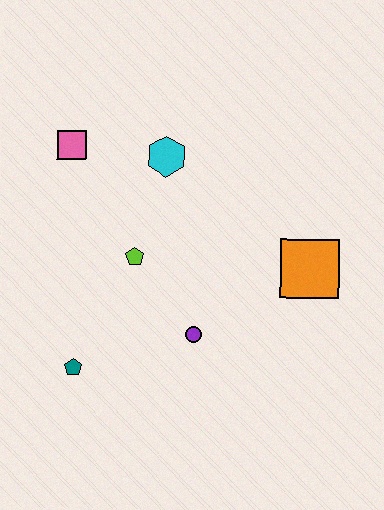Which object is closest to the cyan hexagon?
The pink square is closest to the cyan hexagon.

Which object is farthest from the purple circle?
The pink square is farthest from the purple circle.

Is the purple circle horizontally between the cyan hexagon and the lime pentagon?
No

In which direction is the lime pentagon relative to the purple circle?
The lime pentagon is above the purple circle.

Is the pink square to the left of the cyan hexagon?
Yes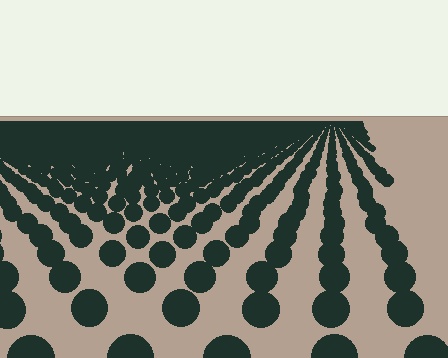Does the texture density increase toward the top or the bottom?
Density increases toward the top.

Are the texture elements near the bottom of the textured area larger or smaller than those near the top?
Larger. Near the bottom, elements are closer to the viewer and appear at a bigger on-screen size.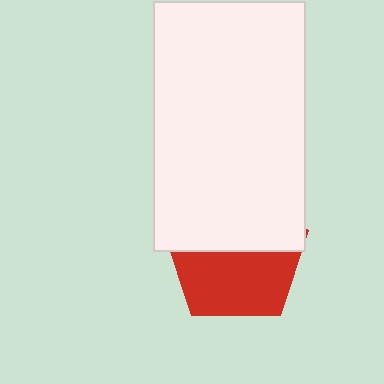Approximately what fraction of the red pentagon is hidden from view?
Roughly 49% of the red pentagon is hidden behind the white rectangle.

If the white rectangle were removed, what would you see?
You would see the complete red pentagon.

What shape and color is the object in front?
The object in front is a white rectangle.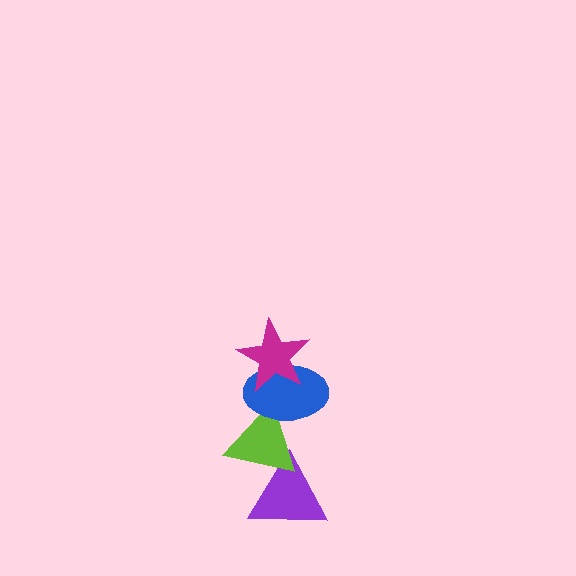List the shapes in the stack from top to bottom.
From top to bottom: the magenta star, the blue ellipse, the lime triangle, the purple triangle.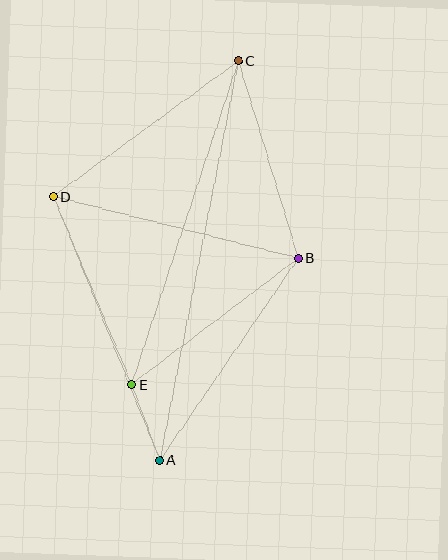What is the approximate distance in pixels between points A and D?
The distance between A and D is approximately 284 pixels.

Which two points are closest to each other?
Points A and E are closest to each other.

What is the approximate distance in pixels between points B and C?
The distance between B and C is approximately 206 pixels.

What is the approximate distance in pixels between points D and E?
The distance between D and E is approximately 204 pixels.